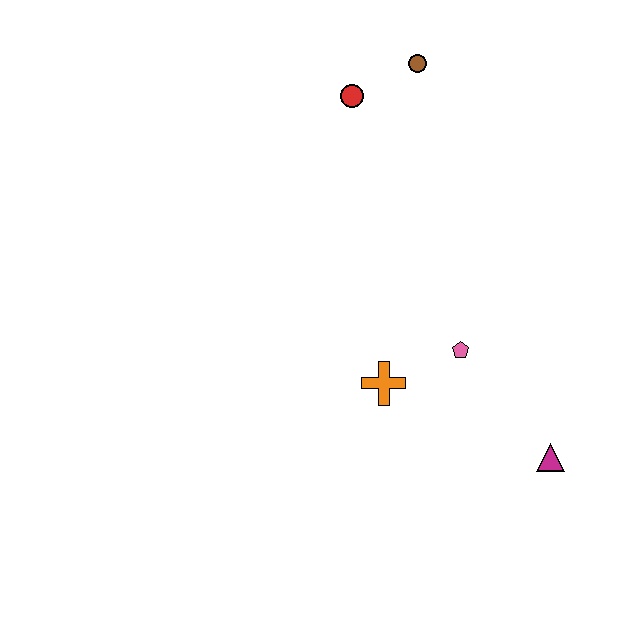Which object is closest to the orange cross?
The pink pentagon is closest to the orange cross.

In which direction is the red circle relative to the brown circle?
The red circle is to the left of the brown circle.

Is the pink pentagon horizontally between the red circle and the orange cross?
No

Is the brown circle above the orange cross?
Yes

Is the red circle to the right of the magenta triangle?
No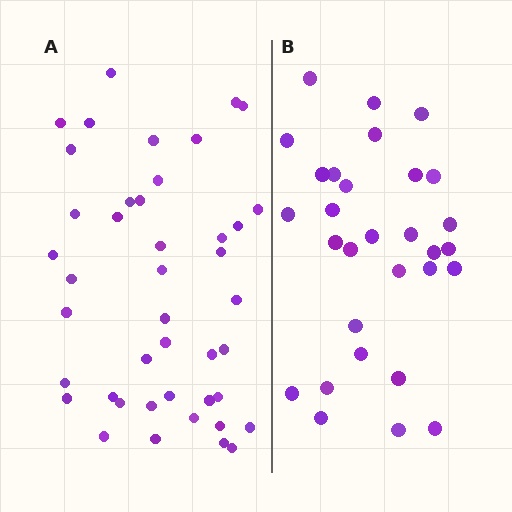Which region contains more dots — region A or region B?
Region A (the left region) has more dots.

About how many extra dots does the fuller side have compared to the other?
Region A has approximately 15 more dots than region B.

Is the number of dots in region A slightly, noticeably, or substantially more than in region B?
Region A has noticeably more, but not dramatically so. The ratio is roughly 1.4 to 1.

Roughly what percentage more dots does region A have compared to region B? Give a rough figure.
About 45% more.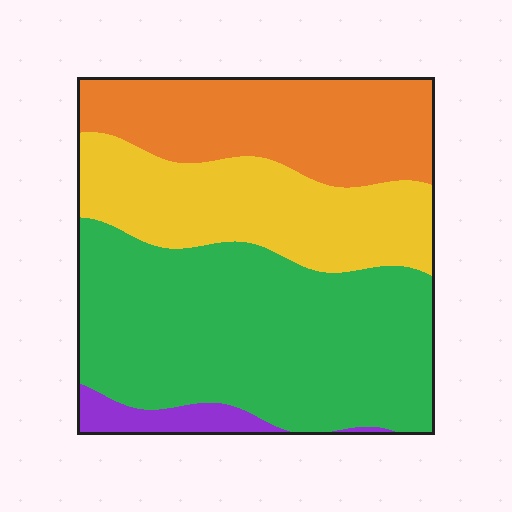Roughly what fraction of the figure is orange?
Orange covers roughly 25% of the figure.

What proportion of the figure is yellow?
Yellow takes up less than a quarter of the figure.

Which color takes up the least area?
Purple, at roughly 5%.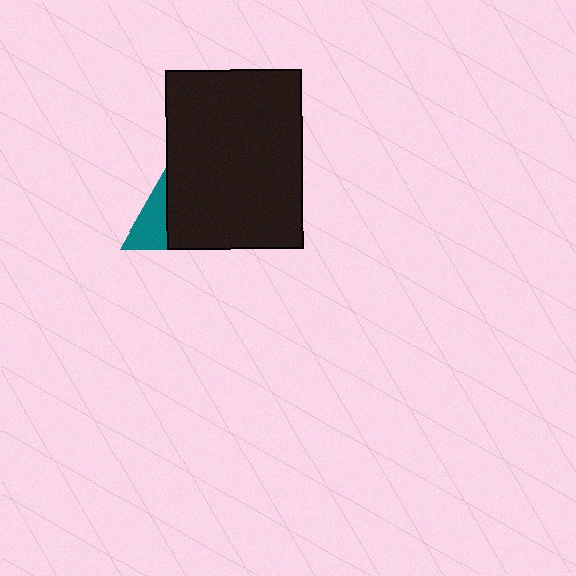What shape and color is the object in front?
The object in front is a black rectangle.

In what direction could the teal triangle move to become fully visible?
The teal triangle could move left. That would shift it out from behind the black rectangle entirely.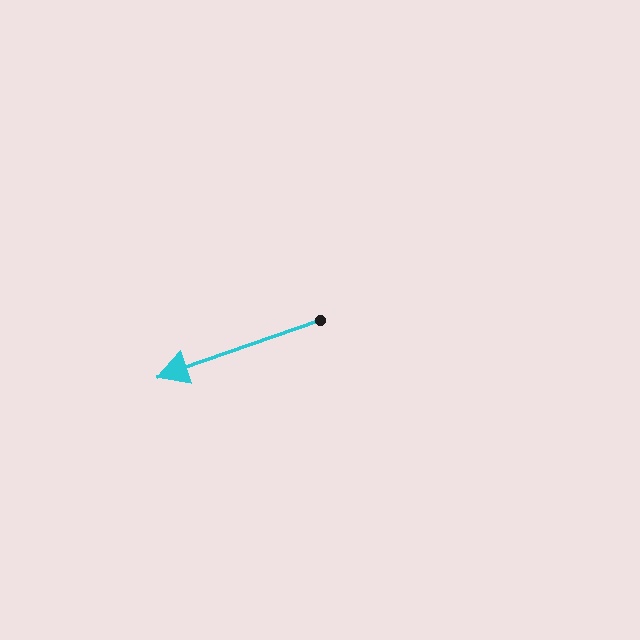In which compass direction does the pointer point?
West.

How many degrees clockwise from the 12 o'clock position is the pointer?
Approximately 251 degrees.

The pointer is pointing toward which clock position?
Roughly 8 o'clock.